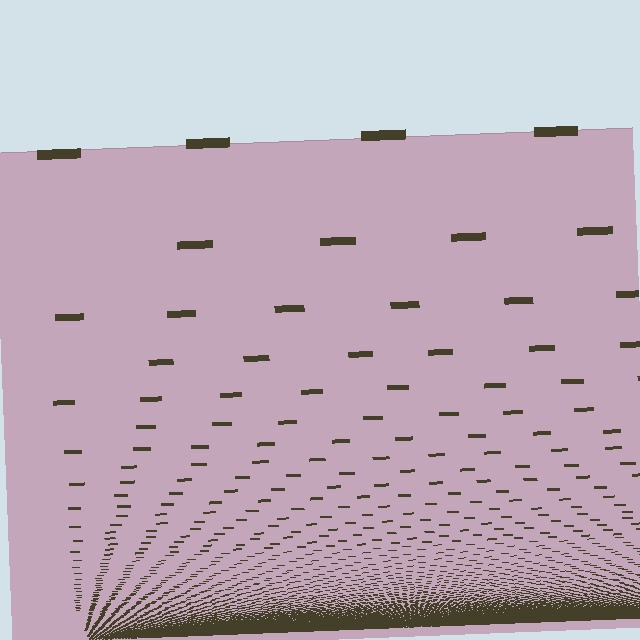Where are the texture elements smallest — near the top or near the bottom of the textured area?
Near the bottom.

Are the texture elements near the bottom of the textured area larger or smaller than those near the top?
Smaller. The gradient is inverted — elements near the bottom are smaller and denser.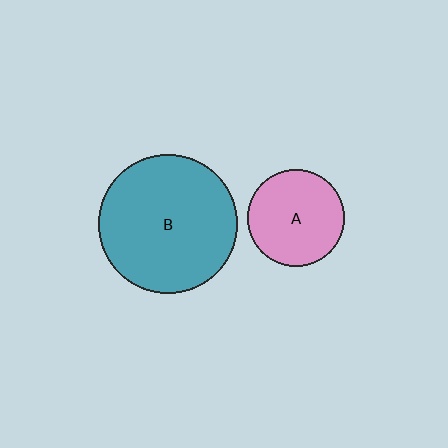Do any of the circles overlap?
No, none of the circles overlap.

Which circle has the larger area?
Circle B (teal).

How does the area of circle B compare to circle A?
Approximately 2.1 times.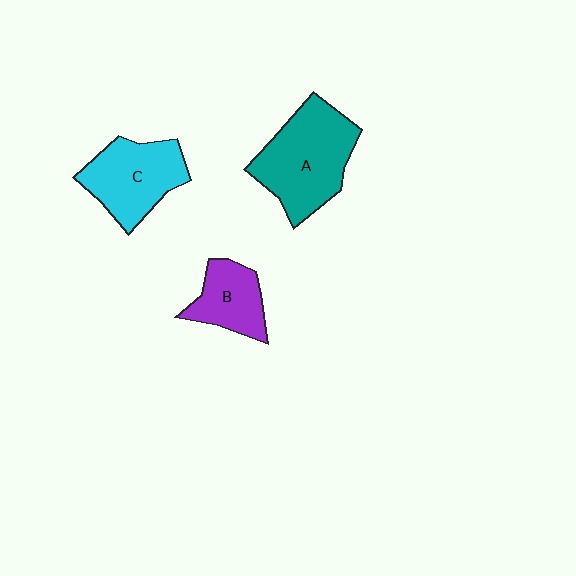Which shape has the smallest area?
Shape B (purple).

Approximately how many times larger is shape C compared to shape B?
Approximately 1.5 times.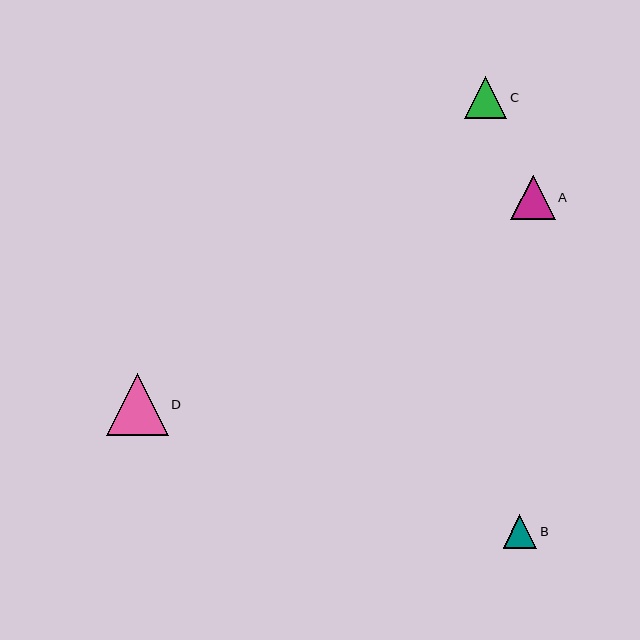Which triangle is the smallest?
Triangle B is the smallest with a size of approximately 34 pixels.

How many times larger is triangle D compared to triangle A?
Triangle D is approximately 1.4 times the size of triangle A.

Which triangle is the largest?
Triangle D is the largest with a size of approximately 62 pixels.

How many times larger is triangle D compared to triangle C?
Triangle D is approximately 1.4 times the size of triangle C.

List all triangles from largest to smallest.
From largest to smallest: D, A, C, B.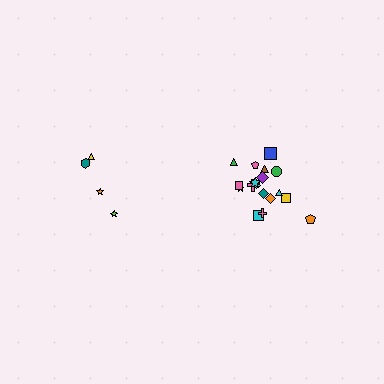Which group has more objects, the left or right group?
The right group.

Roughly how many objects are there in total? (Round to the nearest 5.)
Roughly 20 objects in total.